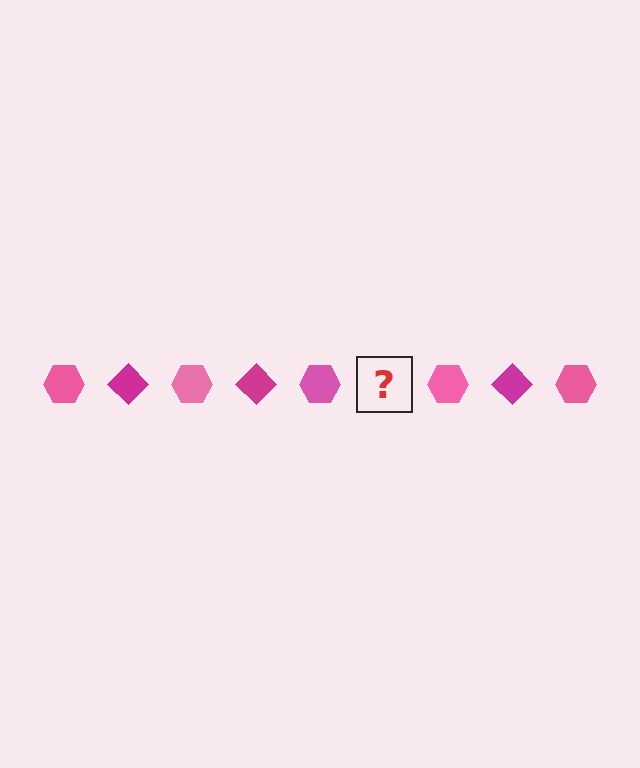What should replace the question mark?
The question mark should be replaced with a magenta diamond.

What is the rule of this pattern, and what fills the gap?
The rule is that the pattern alternates between pink hexagon and magenta diamond. The gap should be filled with a magenta diamond.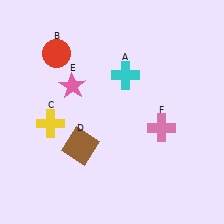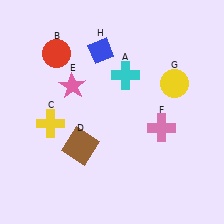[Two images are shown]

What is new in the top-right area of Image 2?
A yellow circle (G) was added in the top-right area of Image 2.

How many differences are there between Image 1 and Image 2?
There are 2 differences between the two images.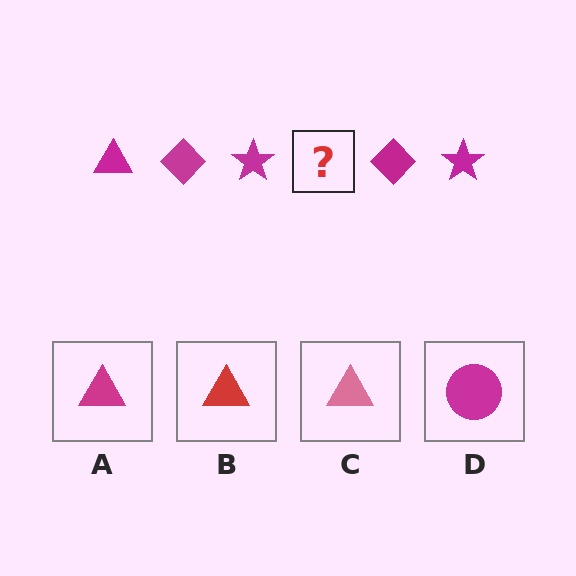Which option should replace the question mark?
Option A.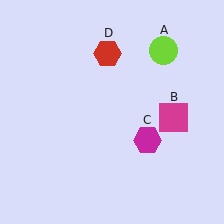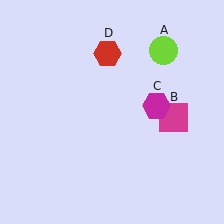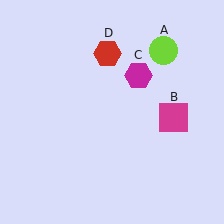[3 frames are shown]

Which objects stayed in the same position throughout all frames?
Lime circle (object A) and magenta square (object B) and red hexagon (object D) remained stationary.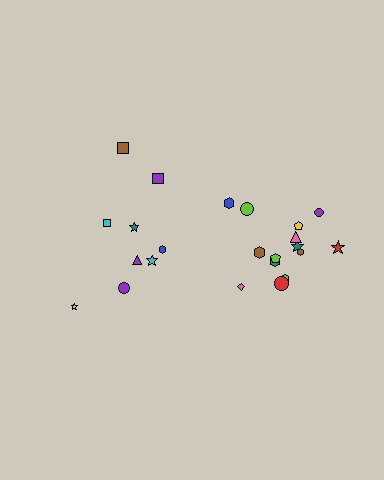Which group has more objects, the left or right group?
The right group.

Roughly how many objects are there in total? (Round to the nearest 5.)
Roughly 25 objects in total.